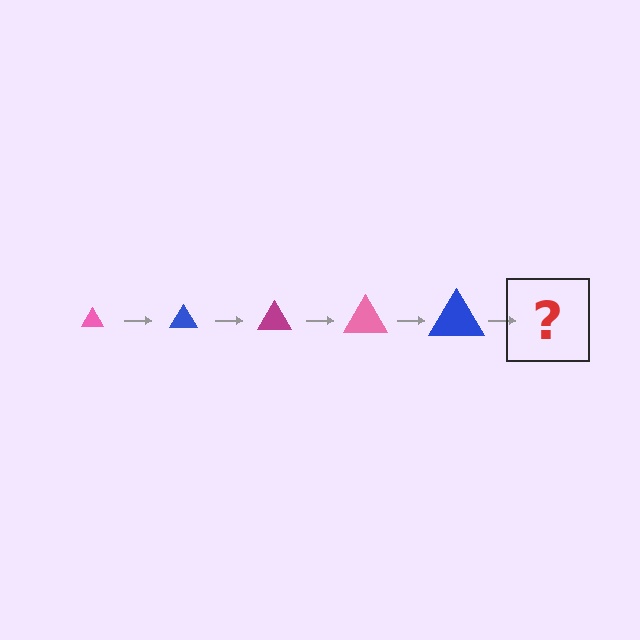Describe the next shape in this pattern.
It should be a magenta triangle, larger than the previous one.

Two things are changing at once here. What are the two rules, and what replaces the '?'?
The two rules are that the triangle grows larger each step and the color cycles through pink, blue, and magenta. The '?' should be a magenta triangle, larger than the previous one.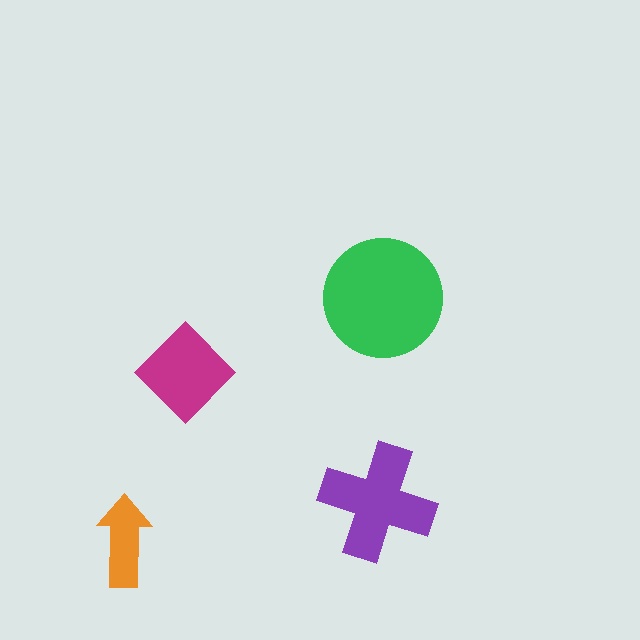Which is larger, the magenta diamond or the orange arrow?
The magenta diamond.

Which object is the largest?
The green circle.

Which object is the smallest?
The orange arrow.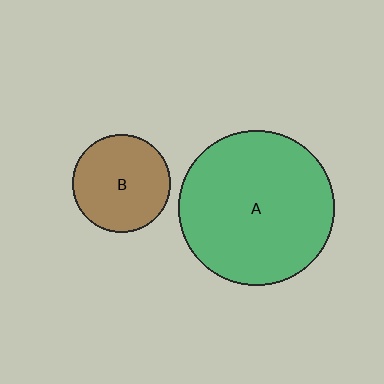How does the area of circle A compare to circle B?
Approximately 2.5 times.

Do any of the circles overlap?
No, none of the circles overlap.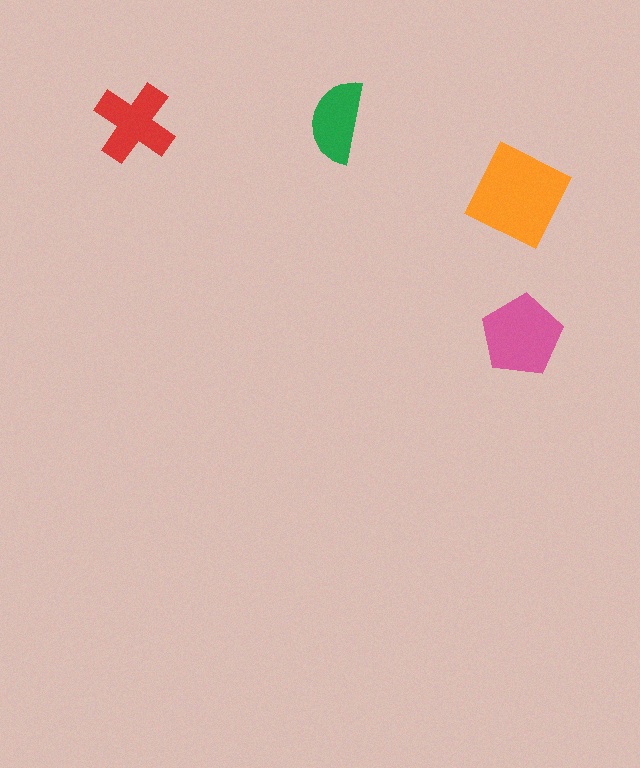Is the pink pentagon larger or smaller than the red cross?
Larger.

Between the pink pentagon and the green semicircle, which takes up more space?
The pink pentagon.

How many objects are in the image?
There are 4 objects in the image.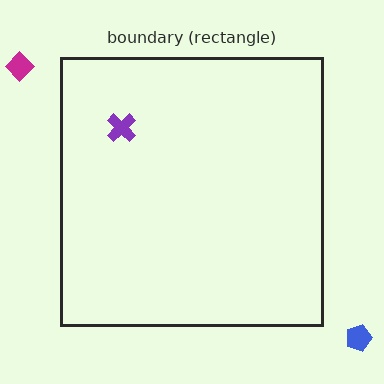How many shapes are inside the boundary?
1 inside, 2 outside.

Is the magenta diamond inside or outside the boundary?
Outside.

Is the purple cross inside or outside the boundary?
Inside.